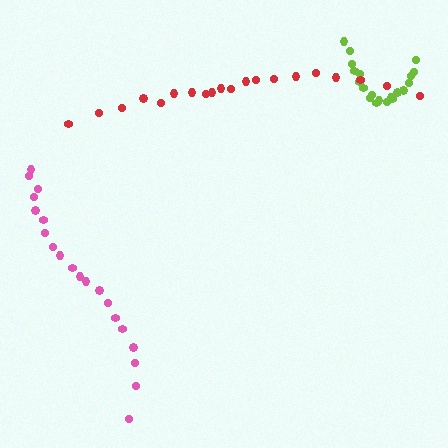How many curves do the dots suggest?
There are 3 distinct paths.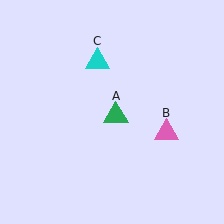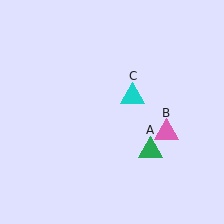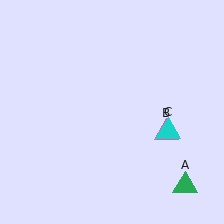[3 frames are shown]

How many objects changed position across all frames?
2 objects changed position: green triangle (object A), cyan triangle (object C).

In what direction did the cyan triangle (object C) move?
The cyan triangle (object C) moved down and to the right.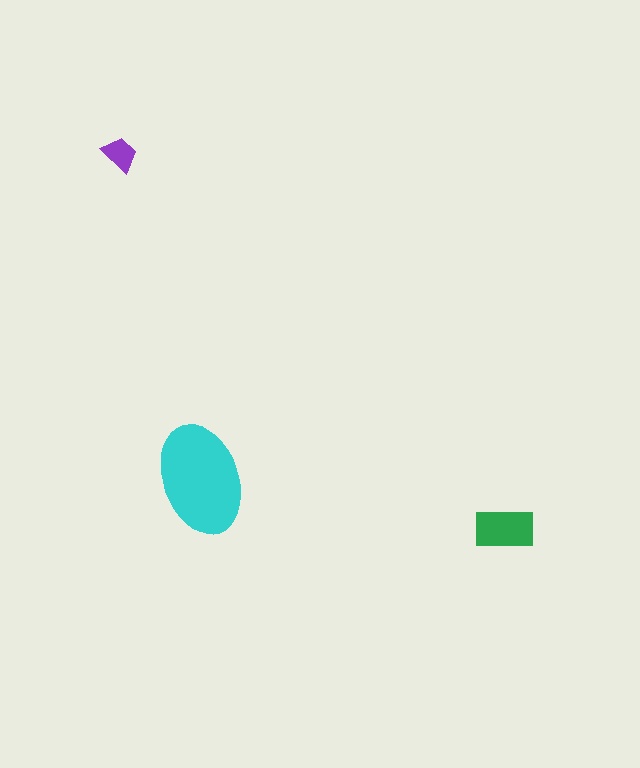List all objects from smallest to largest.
The purple trapezoid, the green rectangle, the cyan ellipse.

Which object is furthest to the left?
The purple trapezoid is leftmost.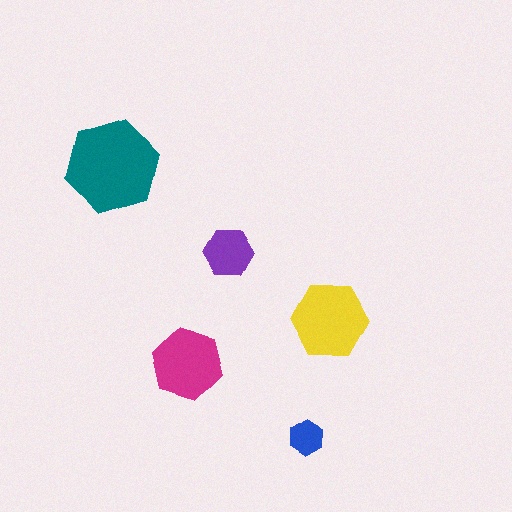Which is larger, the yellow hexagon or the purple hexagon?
The yellow one.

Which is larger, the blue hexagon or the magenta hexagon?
The magenta one.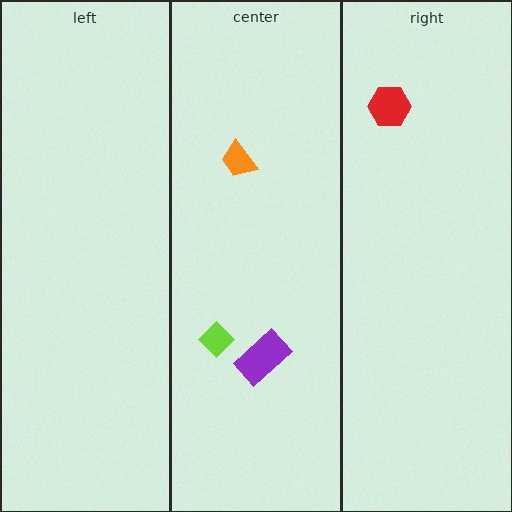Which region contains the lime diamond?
The center region.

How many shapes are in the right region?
1.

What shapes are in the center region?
The purple rectangle, the orange trapezoid, the lime diamond.